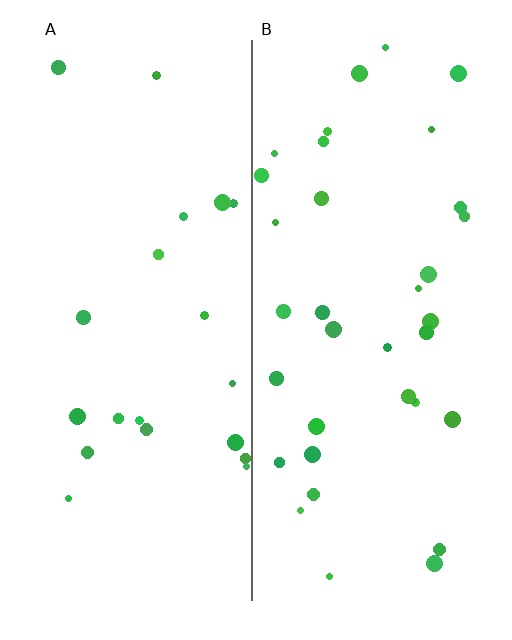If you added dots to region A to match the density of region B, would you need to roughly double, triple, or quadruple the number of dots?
Approximately double.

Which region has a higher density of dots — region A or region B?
B (the right).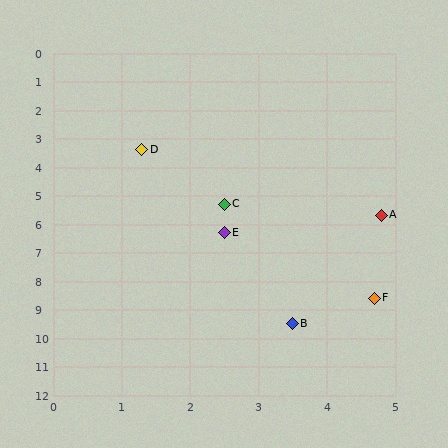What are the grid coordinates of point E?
Point E is at approximately (2.5, 6.3).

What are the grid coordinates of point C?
Point C is at approximately (2.5, 5.3).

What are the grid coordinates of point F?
Point F is at approximately (4.7, 8.6).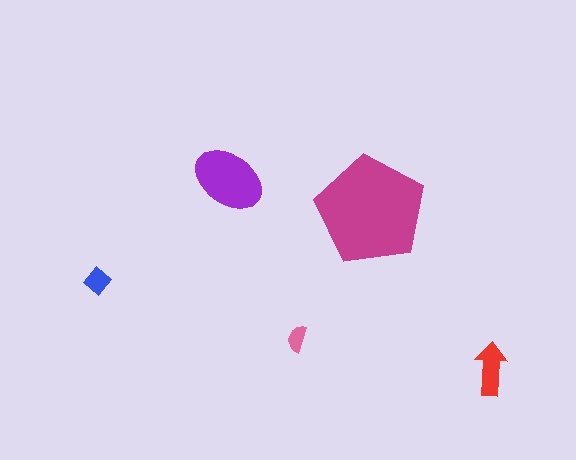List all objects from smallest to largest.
The pink semicircle, the blue diamond, the red arrow, the purple ellipse, the magenta pentagon.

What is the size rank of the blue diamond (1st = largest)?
4th.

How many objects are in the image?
There are 5 objects in the image.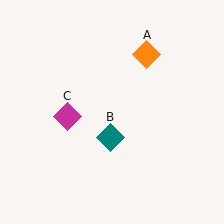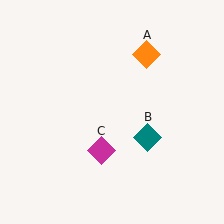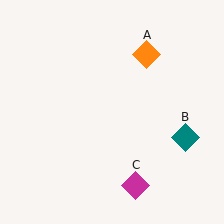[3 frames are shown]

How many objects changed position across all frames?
2 objects changed position: teal diamond (object B), magenta diamond (object C).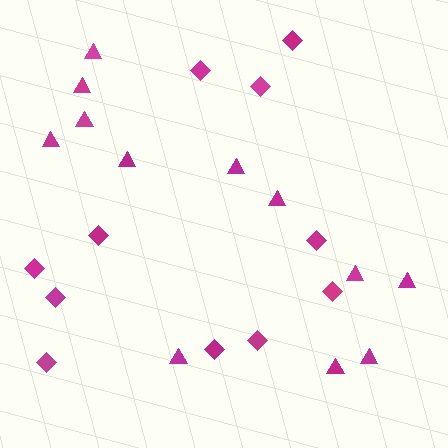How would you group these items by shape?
There are 2 groups: one group of diamonds (11) and one group of triangles (12).